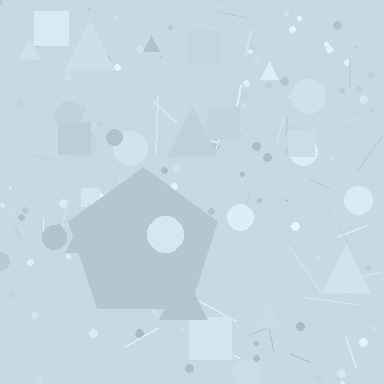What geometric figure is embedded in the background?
A pentagon is embedded in the background.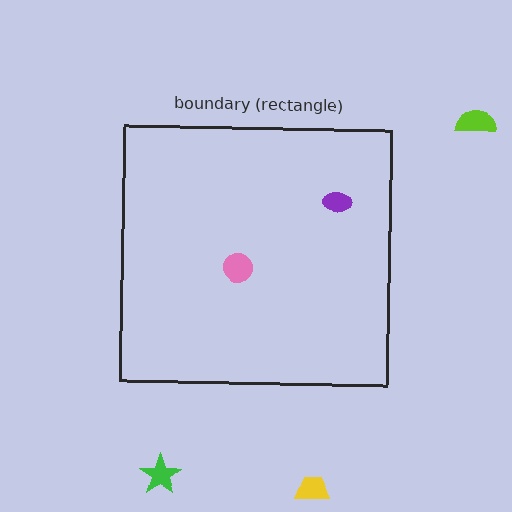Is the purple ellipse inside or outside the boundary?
Inside.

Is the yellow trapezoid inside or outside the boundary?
Outside.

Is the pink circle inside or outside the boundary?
Inside.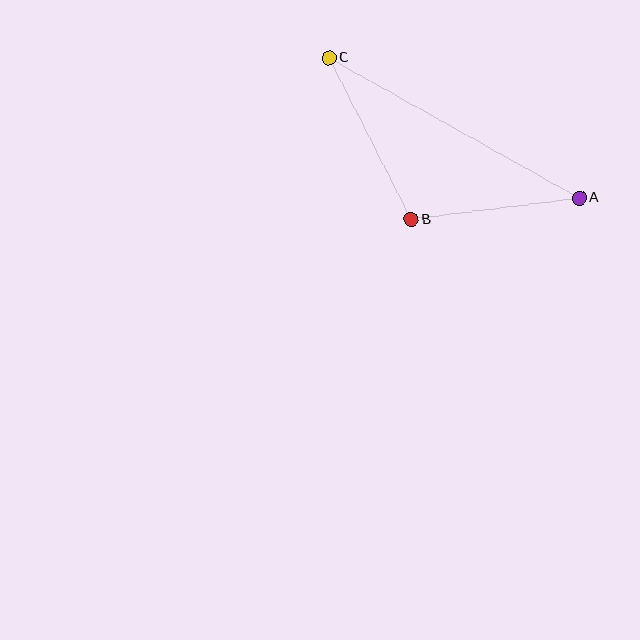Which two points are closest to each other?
Points A and B are closest to each other.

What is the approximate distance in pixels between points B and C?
The distance between B and C is approximately 181 pixels.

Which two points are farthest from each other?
Points A and C are farthest from each other.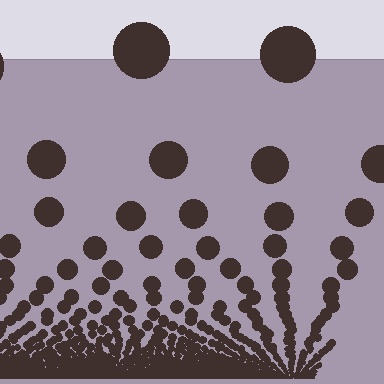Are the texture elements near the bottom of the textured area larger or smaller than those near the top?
Smaller. The gradient is inverted — elements near the bottom are smaller and denser.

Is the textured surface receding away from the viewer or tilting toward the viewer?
The surface appears to tilt toward the viewer. Texture elements get larger and sparser toward the top.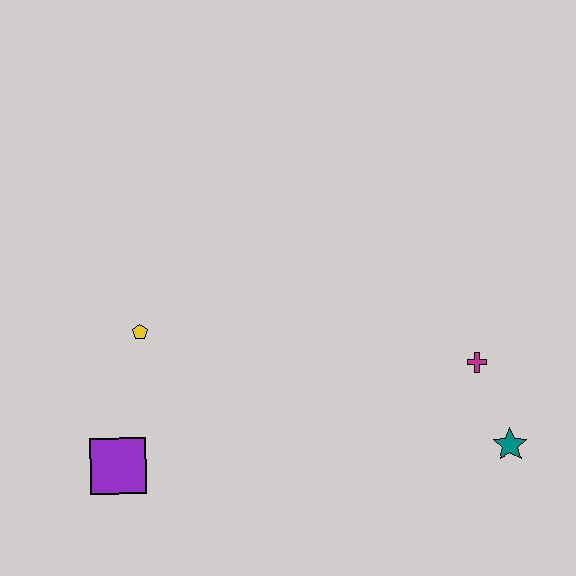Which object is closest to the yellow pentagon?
The purple square is closest to the yellow pentagon.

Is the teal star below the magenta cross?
Yes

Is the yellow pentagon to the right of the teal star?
No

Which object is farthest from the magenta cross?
The purple square is farthest from the magenta cross.